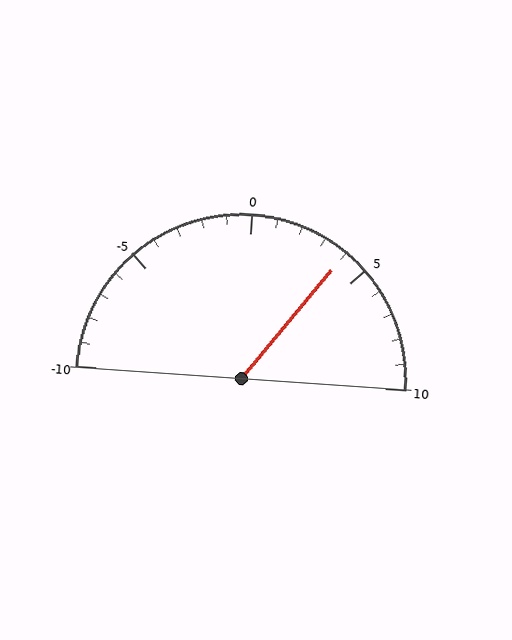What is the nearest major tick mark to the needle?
The nearest major tick mark is 5.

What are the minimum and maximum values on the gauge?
The gauge ranges from -10 to 10.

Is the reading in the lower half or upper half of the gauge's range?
The reading is in the upper half of the range (-10 to 10).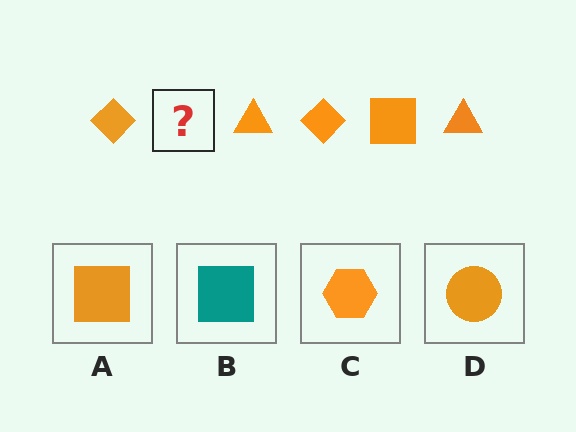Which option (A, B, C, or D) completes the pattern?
A.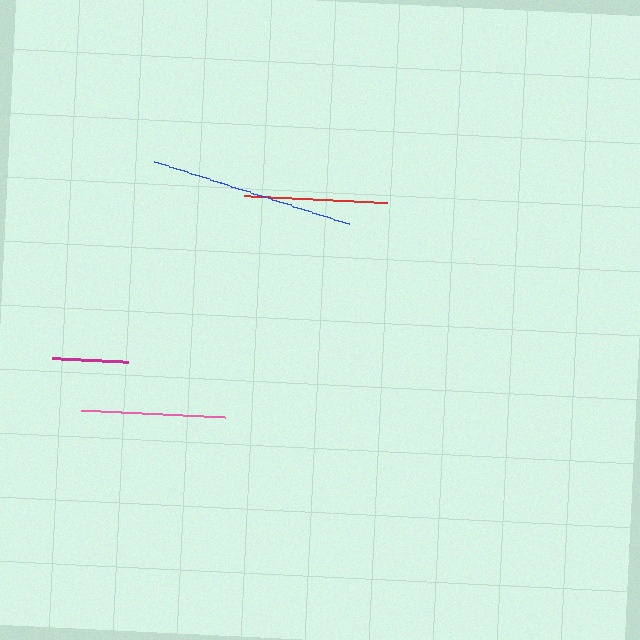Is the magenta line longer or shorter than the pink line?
The pink line is longer than the magenta line.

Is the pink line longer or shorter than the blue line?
The blue line is longer than the pink line.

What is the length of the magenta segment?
The magenta segment is approximately 76 pixels long.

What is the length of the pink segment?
The pink segment is approximately 144 pixels long.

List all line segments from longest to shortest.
From longest to shortest: blue, pink, red, magenta.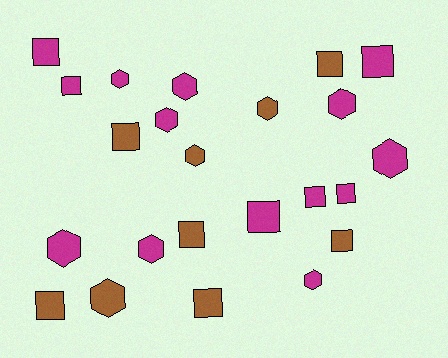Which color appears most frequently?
Magenta, with 14 objects.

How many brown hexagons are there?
There are 3 brown hexagons.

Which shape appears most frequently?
Square, with 12 objects.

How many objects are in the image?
There are 23 objects.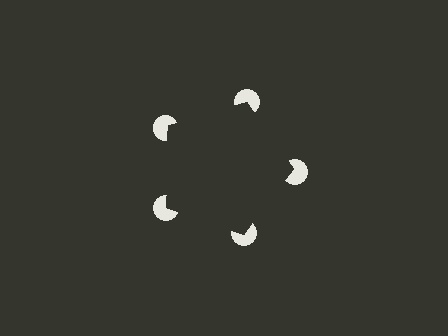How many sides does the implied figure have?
5 sides.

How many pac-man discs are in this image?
There are 5 — one at each vertex of the illusory pentagon.